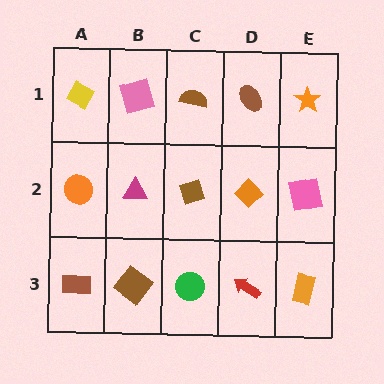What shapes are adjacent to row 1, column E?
A pink square (row 2, column E), a brown ellipse (row 1, column D).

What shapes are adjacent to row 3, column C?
A brown diamond (row 2, column C), a brown diamond (row 3, column B), a red arrow (row 3, column D).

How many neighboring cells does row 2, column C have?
4.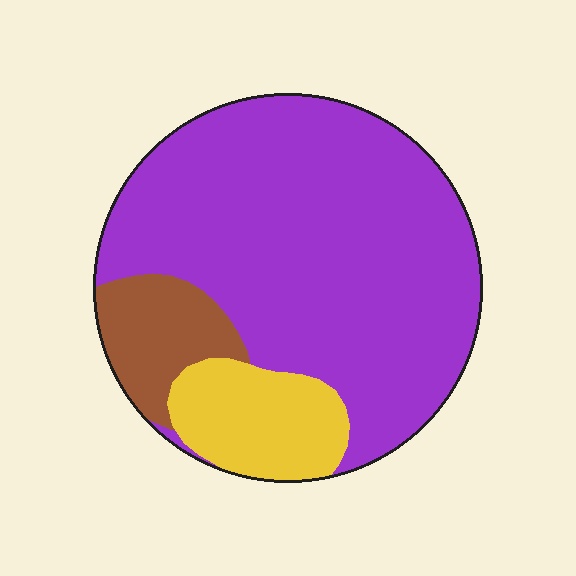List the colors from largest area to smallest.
From largest to smallest: purple, yellow, brown.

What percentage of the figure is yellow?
Yellow covers about 15% of the figure.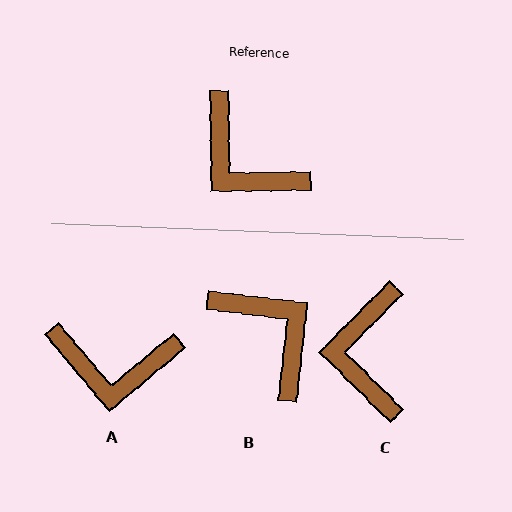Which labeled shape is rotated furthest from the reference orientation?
B, about 173 degrees away.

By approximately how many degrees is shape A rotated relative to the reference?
Approximately 40 degrees counter-clockwise.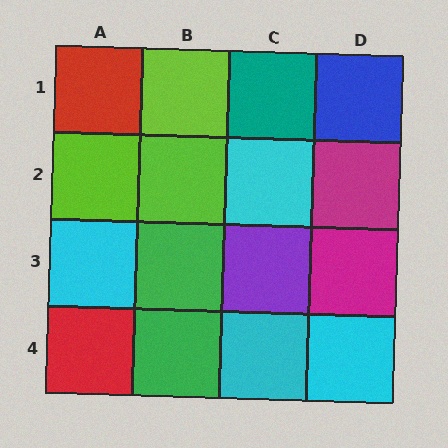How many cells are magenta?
2 cells are magenta.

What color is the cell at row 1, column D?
Blue.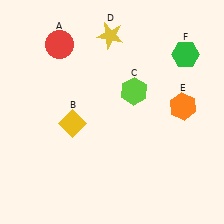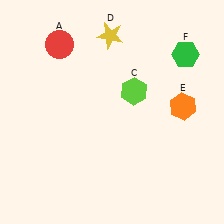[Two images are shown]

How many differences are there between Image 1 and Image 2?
There is 1 difference between the two images.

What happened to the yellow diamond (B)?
The yellow diamond (B) was removed in Image 2. It was in the bottom-left area of Image 1.